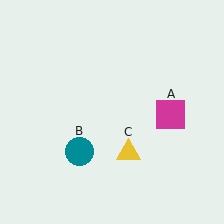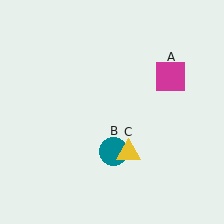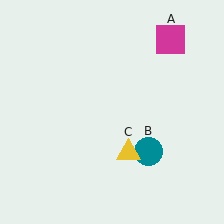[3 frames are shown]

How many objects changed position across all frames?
2 objects changed position: magenta square (object A), teal circle (object B).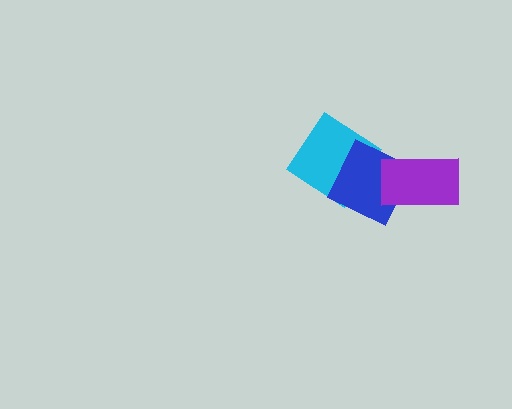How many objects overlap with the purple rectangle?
1 object overlaps with the purple rectangle.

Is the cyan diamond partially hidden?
Yes, it is partially covered by another shape.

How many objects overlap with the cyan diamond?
1 object overlaps with the cyan diamond.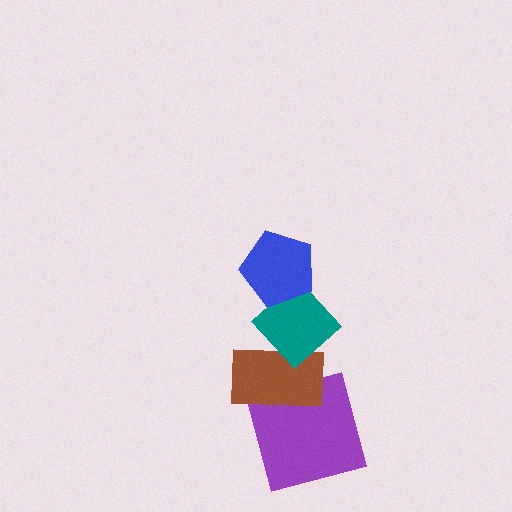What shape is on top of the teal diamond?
The blue pentagon is on top of the teal diamond.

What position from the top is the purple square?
The purple square is 4th from the top.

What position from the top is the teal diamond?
The teal diamond is 2nd from the top.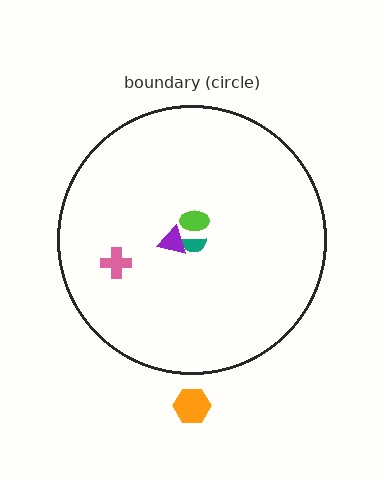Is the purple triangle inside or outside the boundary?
Inside.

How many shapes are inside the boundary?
4 inside, 1 outside.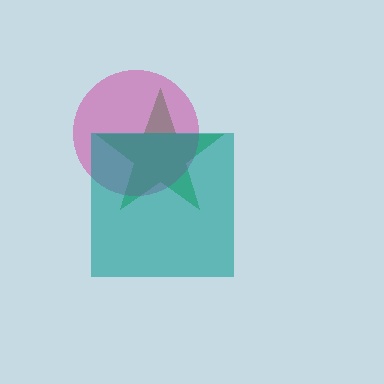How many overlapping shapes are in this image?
There are 3 overlapping shapes in the image.